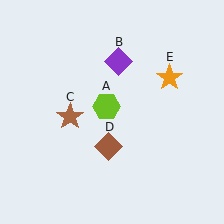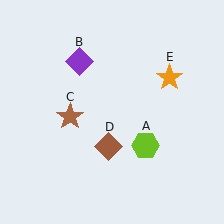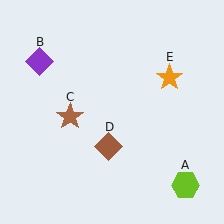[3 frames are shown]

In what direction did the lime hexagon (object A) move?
The lime hexagon (object A) moved down and to the right.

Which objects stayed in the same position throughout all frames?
Brown star (object C) and brown diamond (object D) and orange star (object E) remained stationary.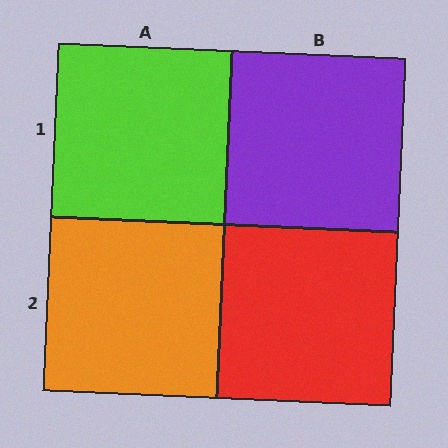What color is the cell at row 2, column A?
Orange.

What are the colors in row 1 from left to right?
Lime, purple.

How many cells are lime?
1 cell is lime.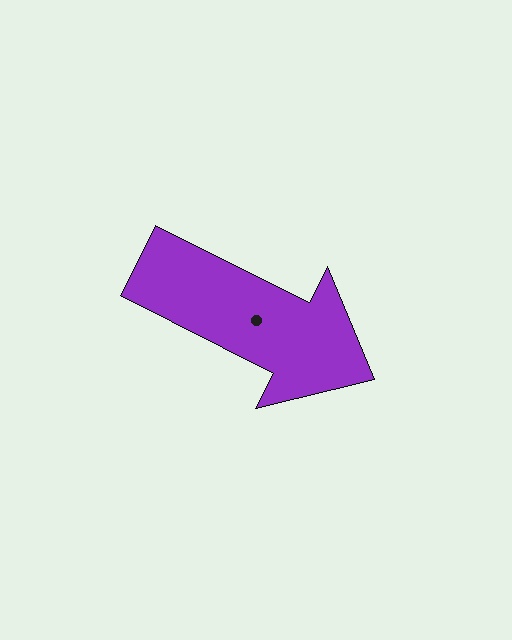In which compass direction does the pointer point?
Southeast.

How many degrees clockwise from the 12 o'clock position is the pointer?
Approximately 117 degrees.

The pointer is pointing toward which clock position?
Roughly 4 o'clock.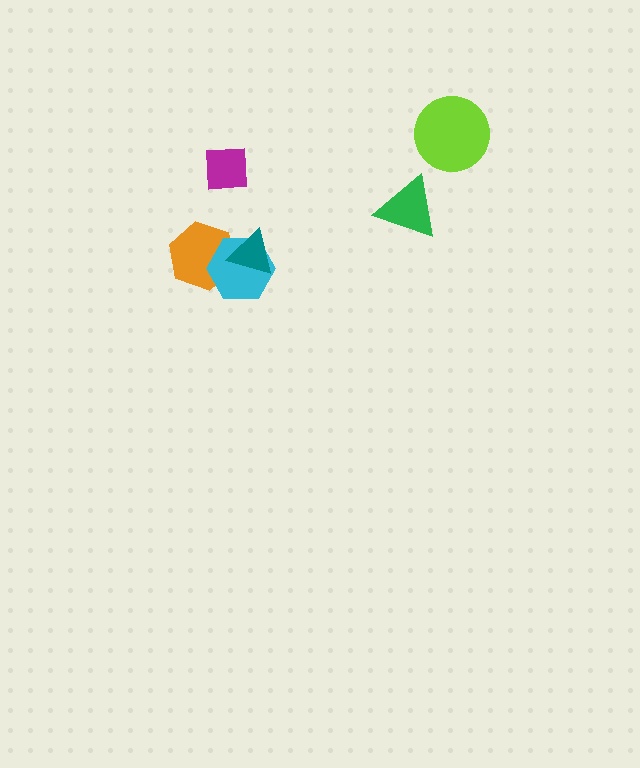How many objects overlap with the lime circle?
0 objects overlap with the lime circle.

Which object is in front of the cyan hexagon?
The teal triangle is in front of the cyan hexagon.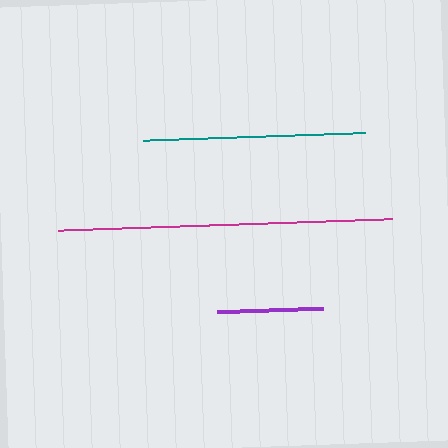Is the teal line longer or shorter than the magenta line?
The magenta line is longer than the teal line.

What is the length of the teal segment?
The teal segment is approximately 222 pixels long.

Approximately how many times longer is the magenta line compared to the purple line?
The magenta line is approximately 3.1 times the length of the purple line.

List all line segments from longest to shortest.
From longest to shortest: magenta, teal, purple.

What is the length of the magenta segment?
The magenta segment is approximately 334 pixels long.